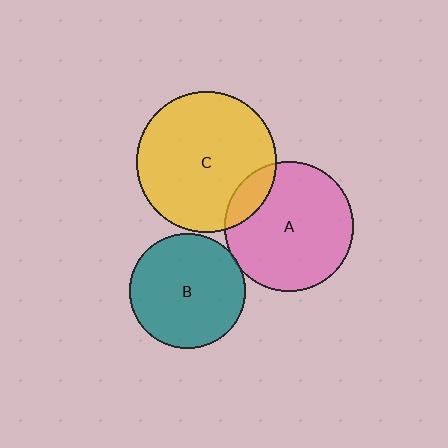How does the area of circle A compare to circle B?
Approximately 1.2 times.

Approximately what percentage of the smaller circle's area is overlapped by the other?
Approximately 15%.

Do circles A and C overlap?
Yes.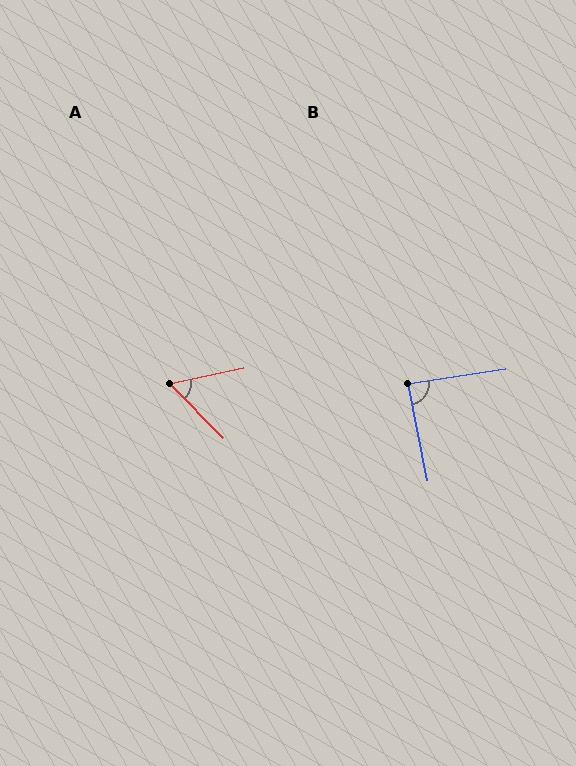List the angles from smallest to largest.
A (58°), B (87°).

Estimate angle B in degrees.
Approximately 87 degrees.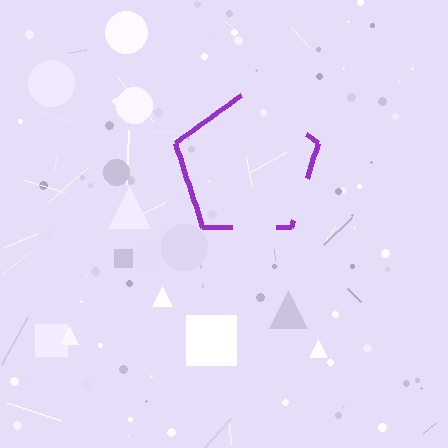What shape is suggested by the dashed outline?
The dashed outline suggests a pentagon.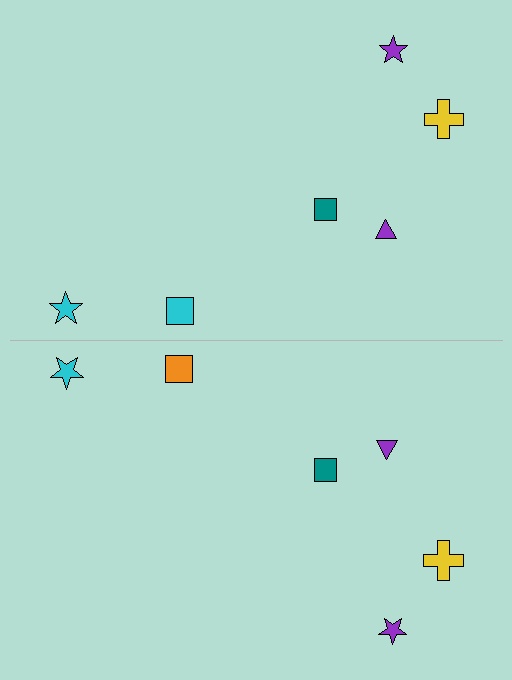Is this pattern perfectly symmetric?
No, the pattern is not perfectly symmetric. The orange square on the bottom side breaks the symmetry — its mirror counterpart is cyan.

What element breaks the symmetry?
The orange square on the bottom side breaks the symmetry — its mirror counterpart is cyan.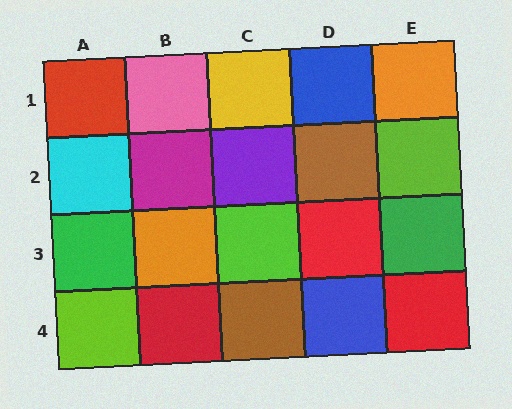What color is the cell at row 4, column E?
Red.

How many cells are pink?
1 cell is pink.